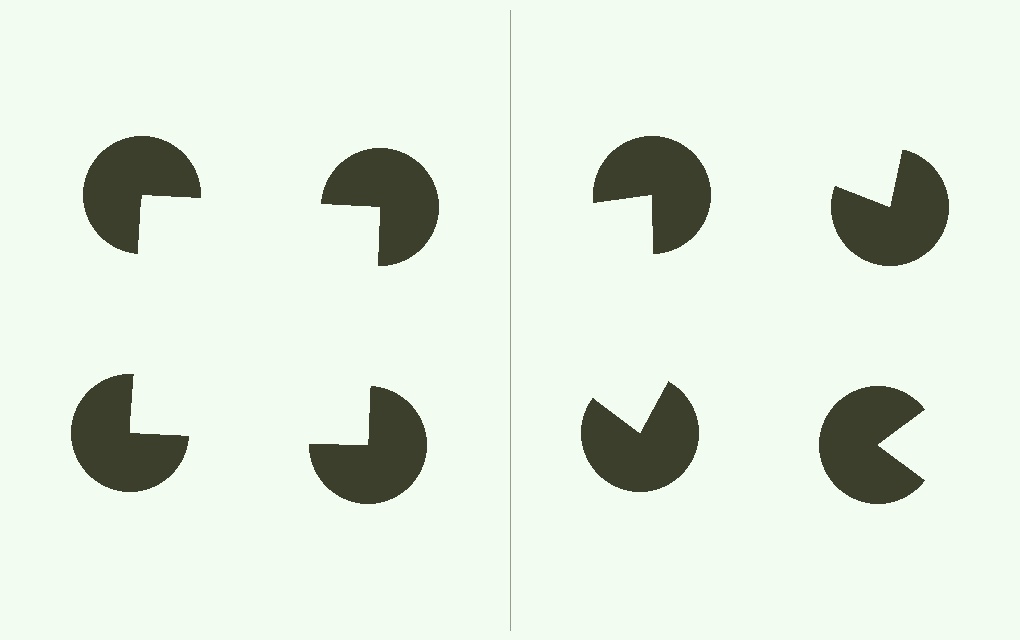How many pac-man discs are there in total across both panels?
8 — 4 on each side.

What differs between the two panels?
The pac-man discs are positioned identically on both sides; only the wedge orientations differ. On the left they align to a square; on the right they are misaligned.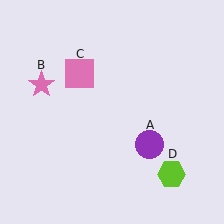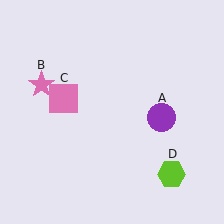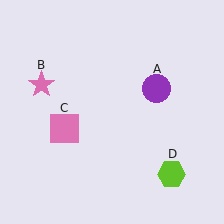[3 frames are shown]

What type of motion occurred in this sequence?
The purple circle (object A), pink square (object C) rotated counterclockwise around the center of the scene.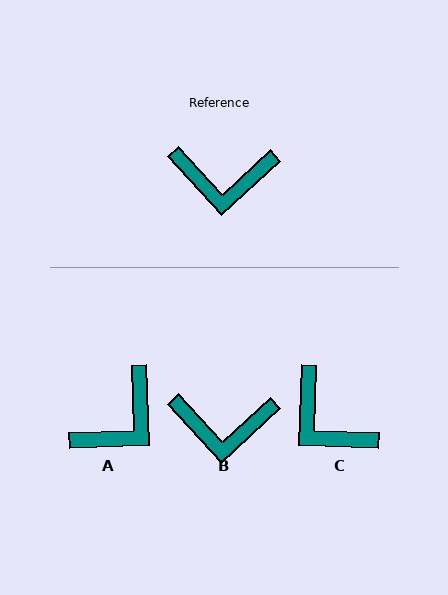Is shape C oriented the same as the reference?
No, it is off by about 45 degrees.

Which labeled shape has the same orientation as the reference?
B.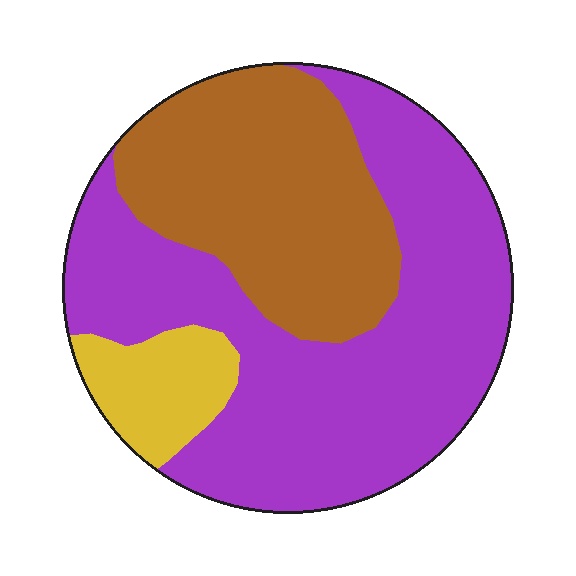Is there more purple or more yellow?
Purple.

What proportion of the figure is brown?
Brown takes up between a sixth and a third of the figure.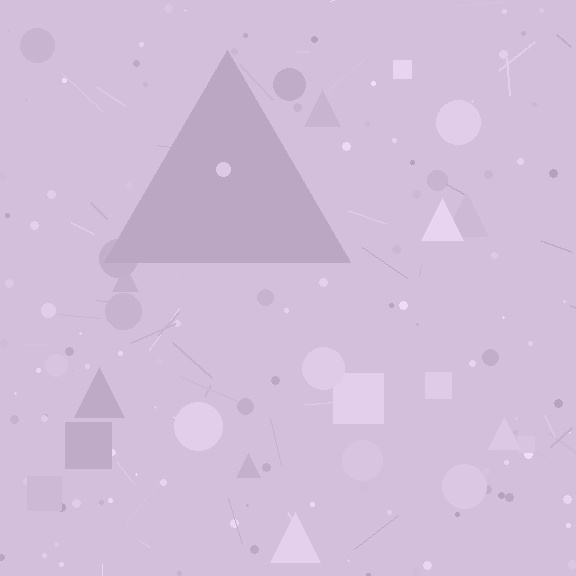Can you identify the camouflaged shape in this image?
The camouflaged shape is a triangle.